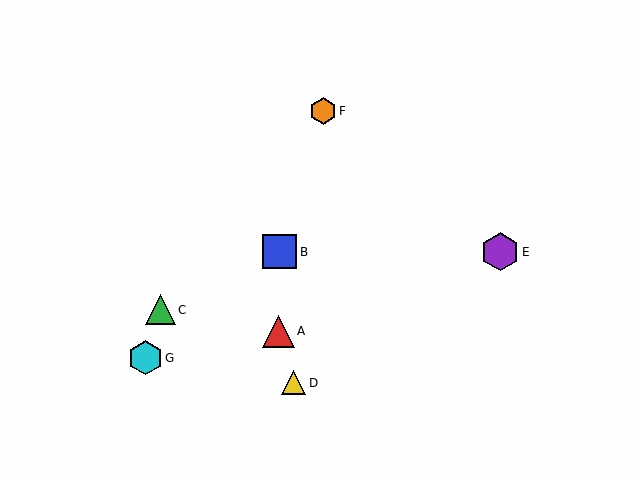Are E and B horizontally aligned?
Yes, both are at y≈252.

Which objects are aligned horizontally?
Objects B, E are aligned horizontally.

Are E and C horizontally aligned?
No, E is at y≈252 and C is at y≈310.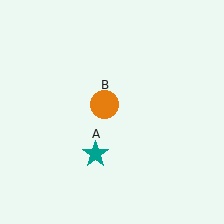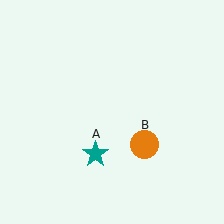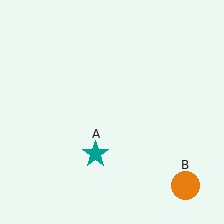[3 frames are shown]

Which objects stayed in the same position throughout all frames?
Teal star (object A) remained stationary.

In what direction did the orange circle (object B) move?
The orange circle (object B) moved down and to the right.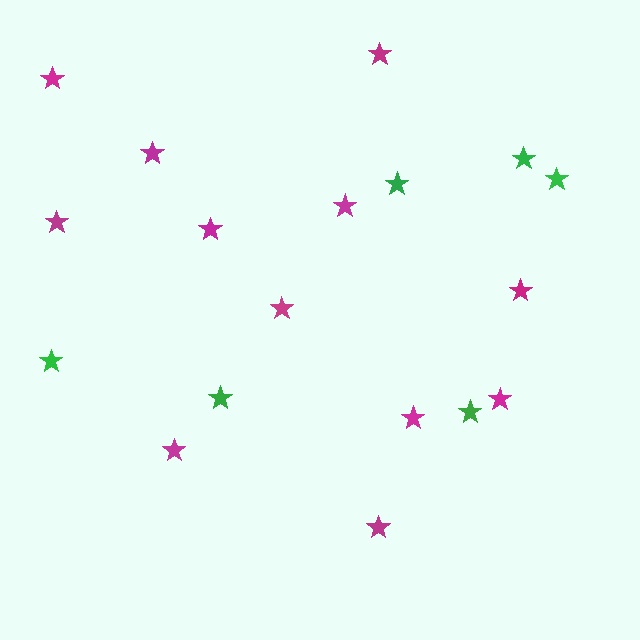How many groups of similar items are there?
There are 2 groups: one group of green stars (6) and one group of magenta stars (12).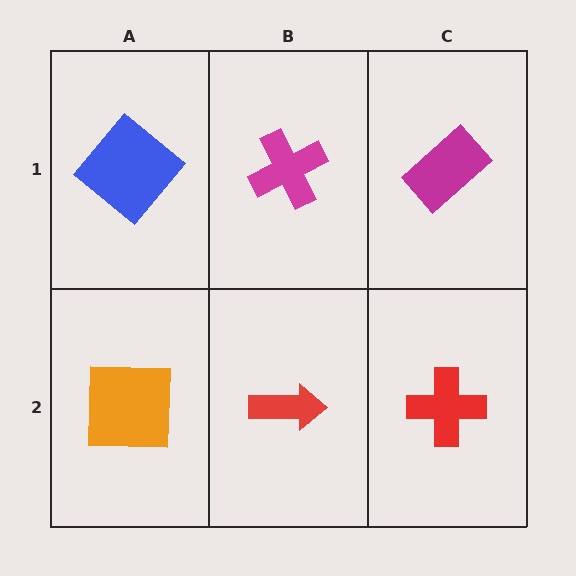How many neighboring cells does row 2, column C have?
2.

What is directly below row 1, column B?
A red arrow.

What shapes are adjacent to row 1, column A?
An orange square (row 2, column A), a magenta cross (row 1, column B).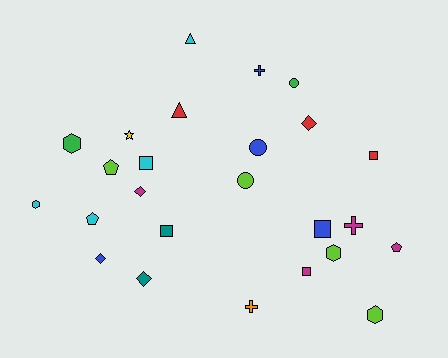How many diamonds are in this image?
There are 4 diamonds.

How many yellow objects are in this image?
There is 1 yellow object.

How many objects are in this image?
There are 25 objects.